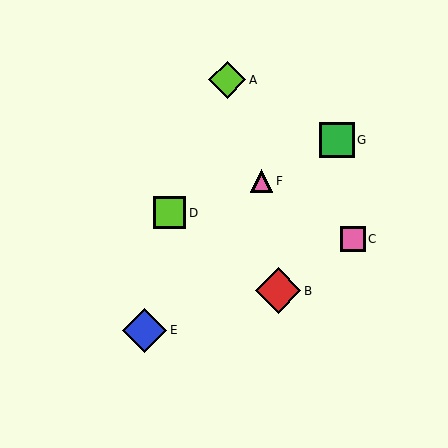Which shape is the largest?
The red diamond (labeled B) is the largest.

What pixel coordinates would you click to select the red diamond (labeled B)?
Click at (278, 291) to select the red diamond B.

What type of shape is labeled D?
Shape D is a lime square.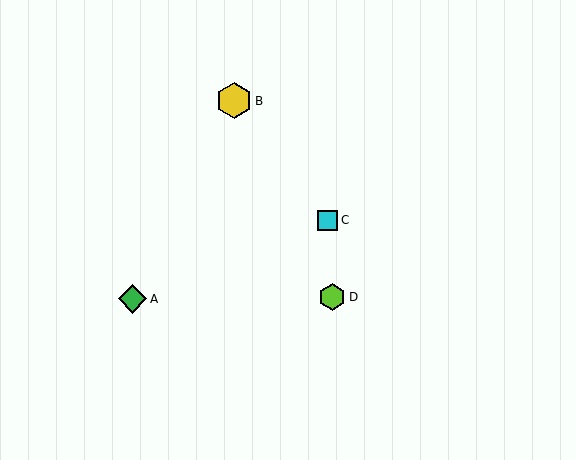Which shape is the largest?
The yellow hexagon (labeled B) is the largest.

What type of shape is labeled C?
Shape C is a cyan square.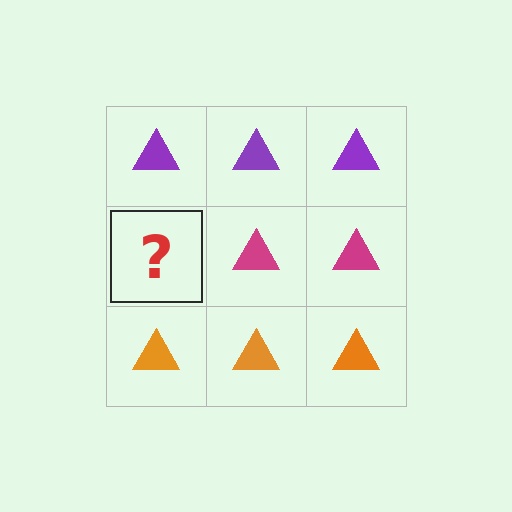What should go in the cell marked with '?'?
The missing cell should contain a magenta triangle.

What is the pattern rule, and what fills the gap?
The rule is that each row has a consistent color. The gap should be filled with a magenta triangle.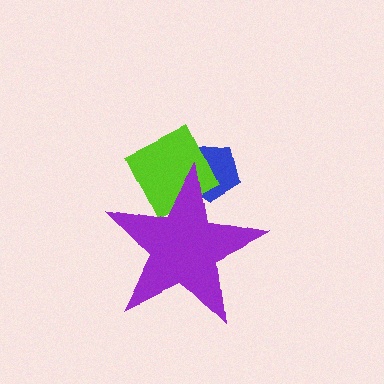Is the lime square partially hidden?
Yes, the lime square is partially hidden behind the purple star.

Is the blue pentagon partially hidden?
Yes, the blue pentagon is partially hidden behind the purple star.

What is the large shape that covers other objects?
A purple star.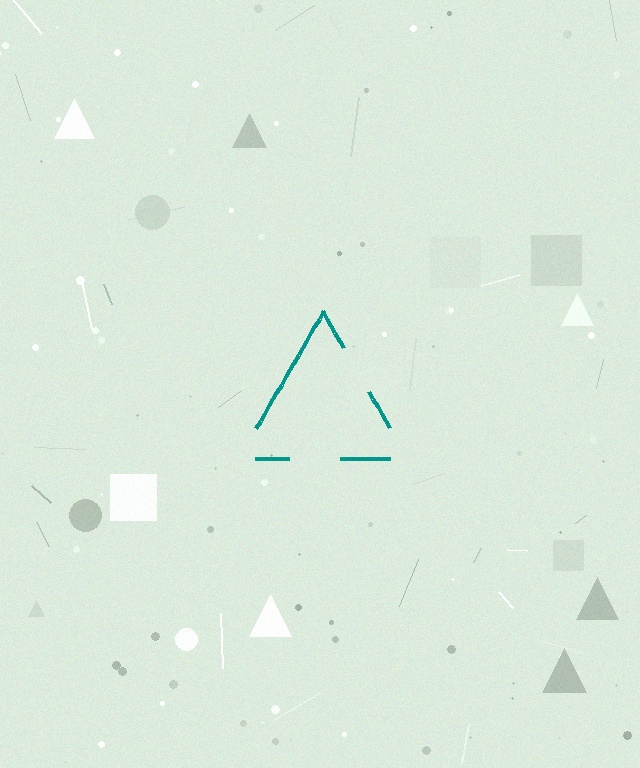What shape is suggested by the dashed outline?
The dashed outline suggests a triangle.